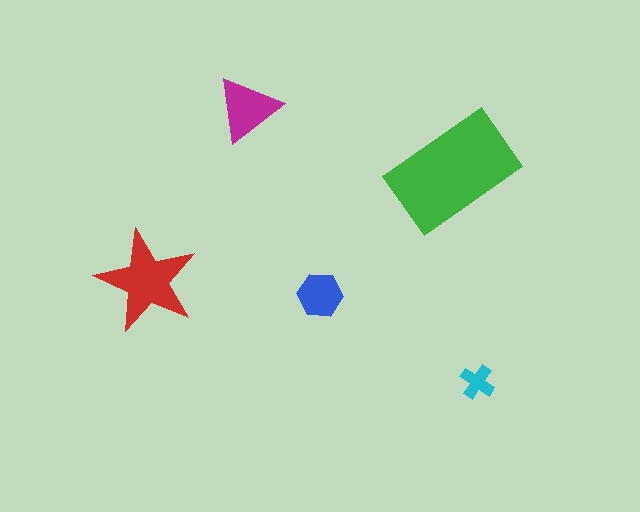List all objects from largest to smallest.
The green rectangle, the red star, the magenta triangle, the blue hexagon, the cyan cross.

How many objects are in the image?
There are 5 objects in the image.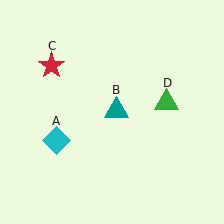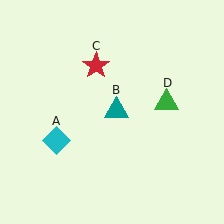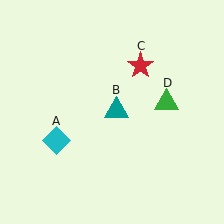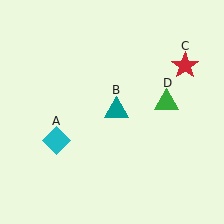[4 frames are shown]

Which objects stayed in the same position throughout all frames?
Cyan diamond (object A) and teal triangle (object B) and green triangle (object D) remained stationary.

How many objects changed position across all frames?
1 object changed position: red star (object C).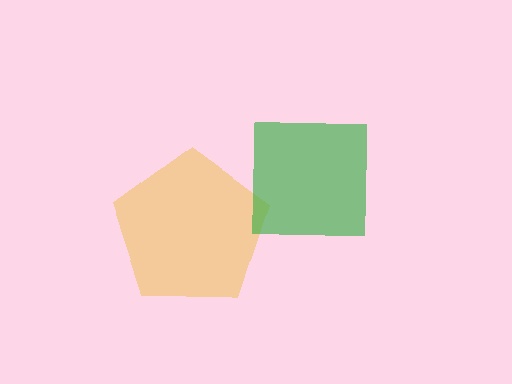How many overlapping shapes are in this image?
There are 2 overlapping shapes in the image.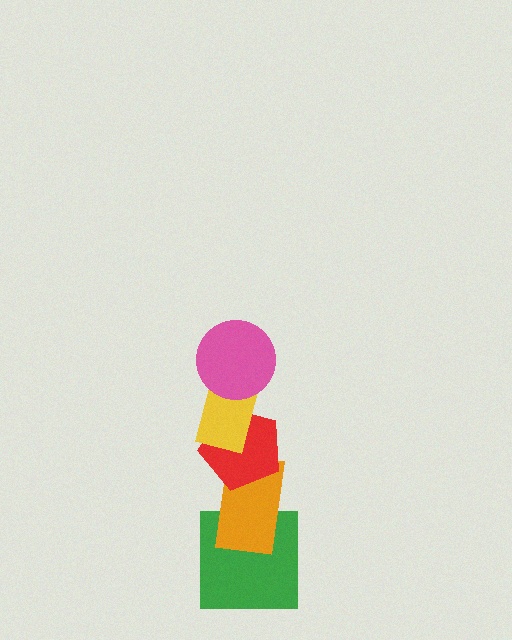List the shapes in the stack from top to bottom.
From top to bottom: the pink circle, the yellow rectangle, the red pentagon, the orange rectangle, the green square.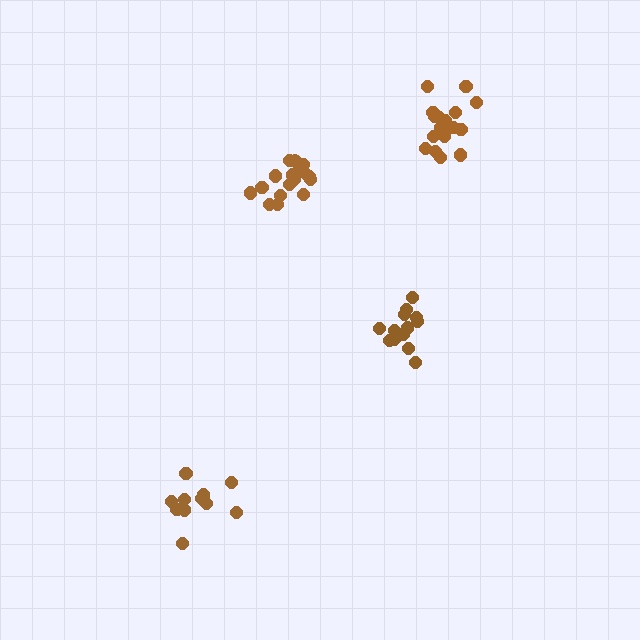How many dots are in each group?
Group 1: 18 dots, Group 2: 18 dots, Group 3: 15 dots, Group 4: 12 dots (63 total).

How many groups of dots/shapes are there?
There are 4 groups.